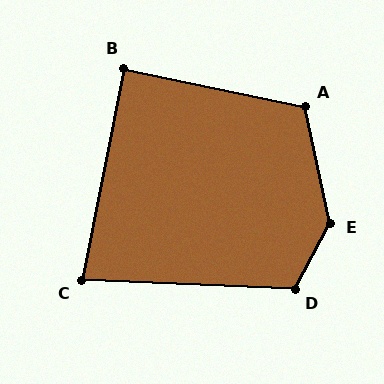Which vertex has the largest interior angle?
E, at approximately 140 degrees.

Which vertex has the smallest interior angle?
C, at approximately 81 degrees.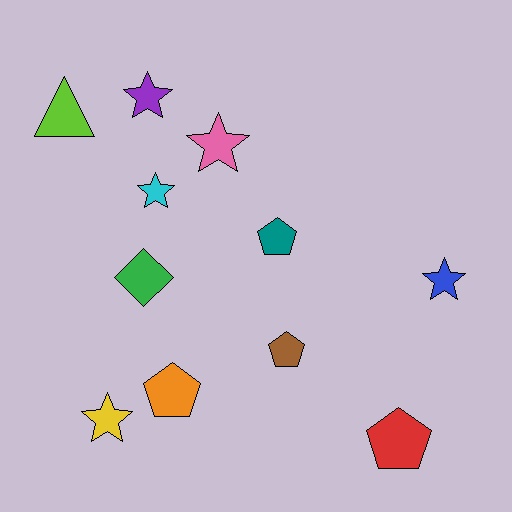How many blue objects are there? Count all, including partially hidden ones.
There is 1 blue object.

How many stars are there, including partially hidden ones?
There are 5 stars.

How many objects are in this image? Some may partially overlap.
There are 11 objects.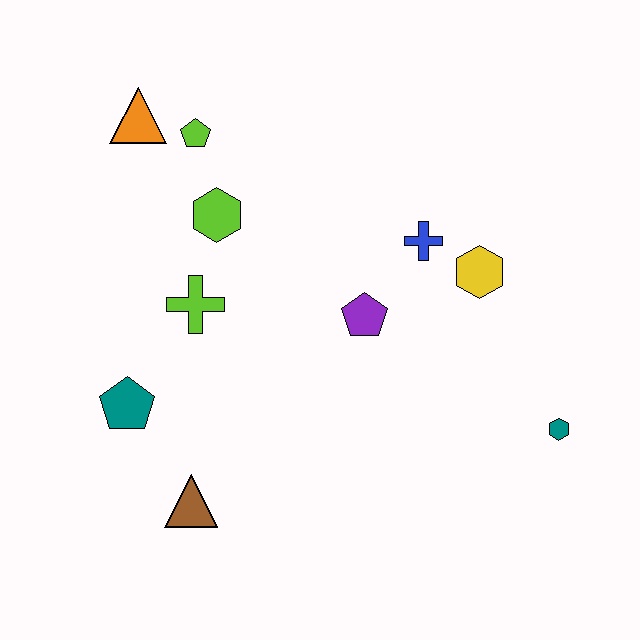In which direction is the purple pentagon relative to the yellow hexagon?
The purple pentagon is to the left of the yellow hexagon.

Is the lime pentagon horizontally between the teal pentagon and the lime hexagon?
Yes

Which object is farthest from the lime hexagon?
The teal hexagon is farthest from the lime hexagon.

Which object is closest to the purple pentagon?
The blue cross is closest to the purple pentagon.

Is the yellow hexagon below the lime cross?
No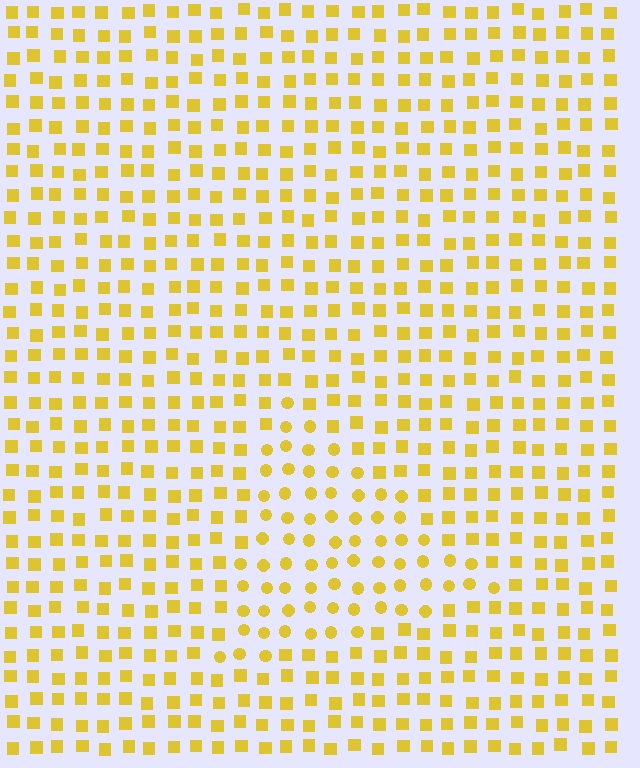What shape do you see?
I see a triangle.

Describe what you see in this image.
The image is filled with small yellow elements arranged in a uniform grid. A triangle-shaped region contains circles, while the surrounding area contains squares. The boundary is defined purely by the change in element shape.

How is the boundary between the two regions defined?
The boundary is defined by a change in element shape: circles inside vs. squares outside. All elements share the same color and spacing.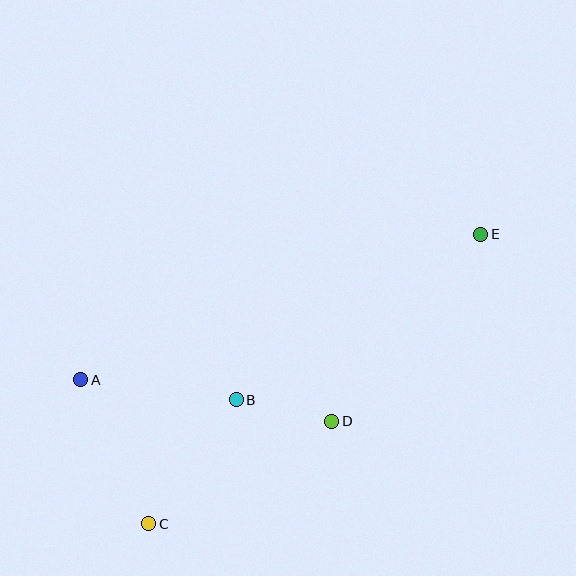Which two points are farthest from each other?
Points C and E are farthest from each other.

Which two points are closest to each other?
Points B and D are closest to each other.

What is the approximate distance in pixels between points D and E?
The distance between D and E is approximately 239 pixels.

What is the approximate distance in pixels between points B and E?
The distance between B and E is approximately 295 pixels.